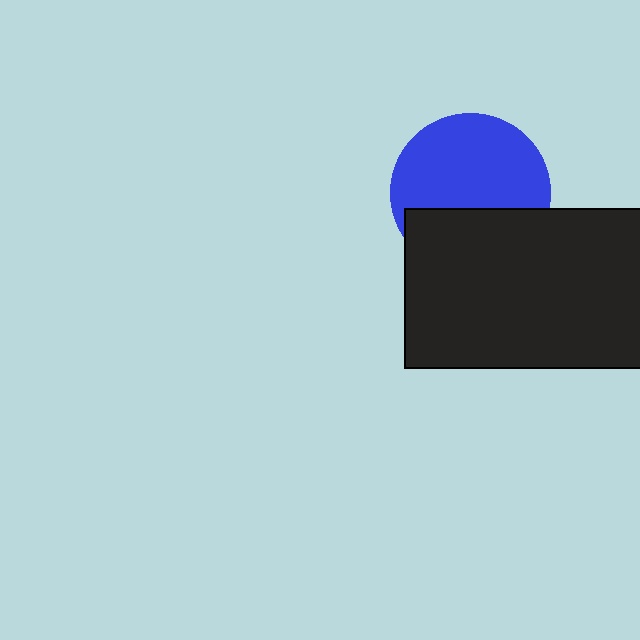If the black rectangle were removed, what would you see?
You would see the complete blue circle.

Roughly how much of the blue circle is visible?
About half of it is visible (roughly 63%).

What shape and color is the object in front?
The object in front is a black rectangle.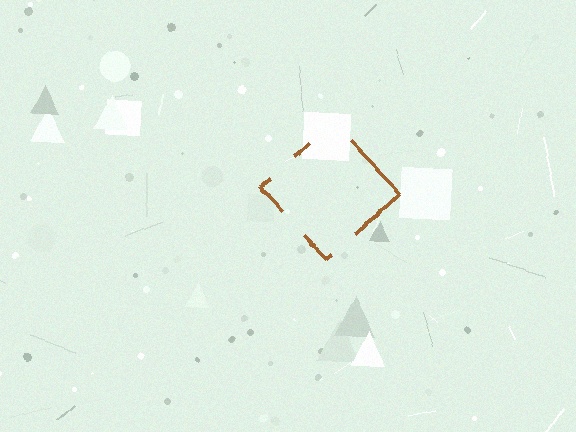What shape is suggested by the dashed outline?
The dashed outline suggests a diamond.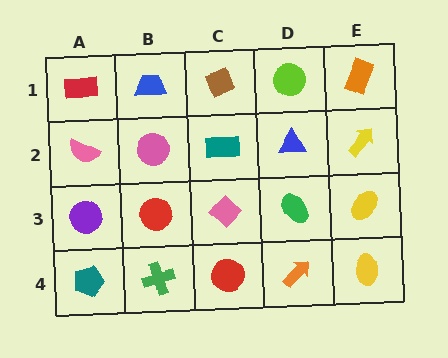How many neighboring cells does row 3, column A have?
3.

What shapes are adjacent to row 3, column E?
A yellow arrow (row 2, column E), a yellow ellipse (row 4, column E), a green ellipse (row 3, column D).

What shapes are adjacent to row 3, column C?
A teal rectangle (row 2, column C), a red circle (row 4, column C), a red circle (row 3, column B), a green ellipse (row 3, column D).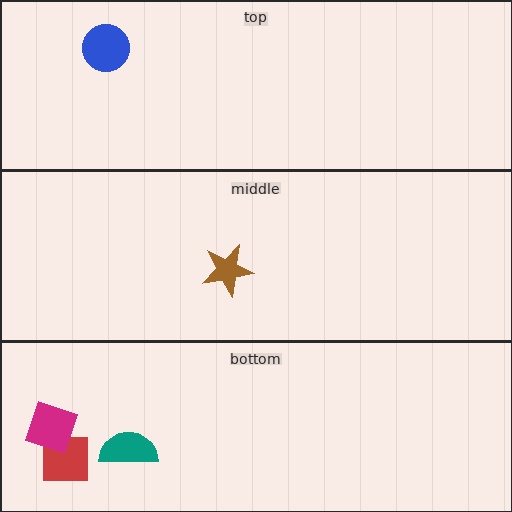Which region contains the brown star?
The middle region.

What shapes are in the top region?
The blue circle.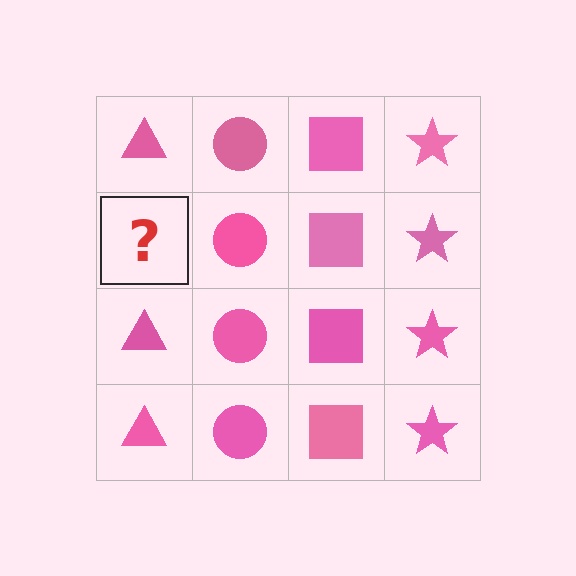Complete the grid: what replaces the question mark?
The question mark should be replaced with a pink triangle.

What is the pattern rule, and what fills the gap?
The rule is that each column has a consistent shape. The gap should be filled with a pink triangle.